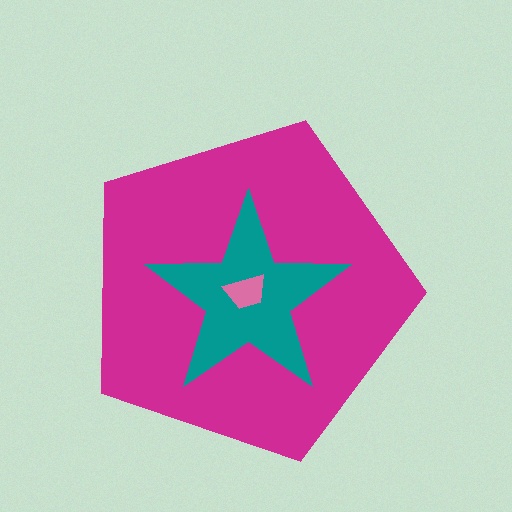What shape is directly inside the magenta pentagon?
The teal star.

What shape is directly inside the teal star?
The pink trapezoid.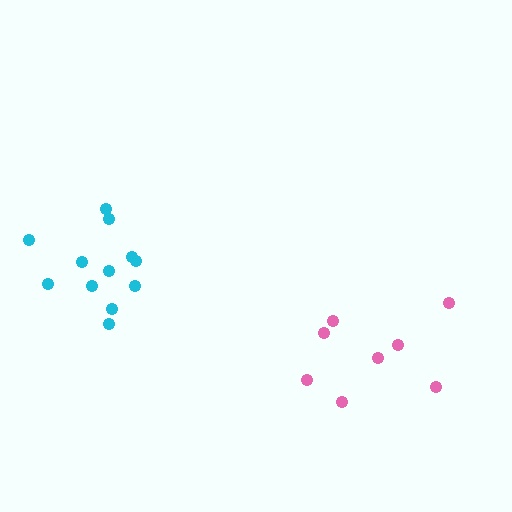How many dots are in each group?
Group 1: 12 dots, Group 2: 8 dots (20 total).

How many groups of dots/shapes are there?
There are 2 groups.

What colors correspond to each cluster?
The clusters are colored: cyan, pink.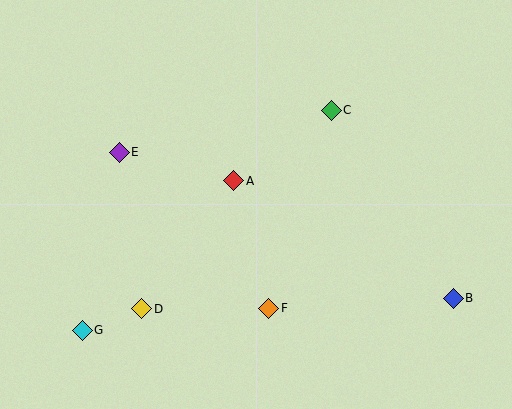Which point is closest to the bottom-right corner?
Point B is closest to the bottom-right corner.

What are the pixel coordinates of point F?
Point F is at (269, 308).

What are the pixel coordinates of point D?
Point D is at (142, 309).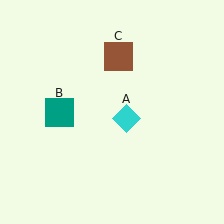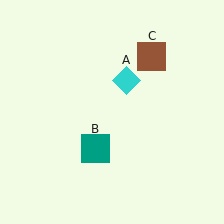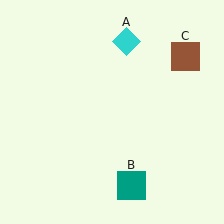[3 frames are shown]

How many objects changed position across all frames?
3 objects changed position: cyan diamond (object A), teal square (object B), brown square (object C).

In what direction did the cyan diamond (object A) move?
The cyan diamond (object A) moved up.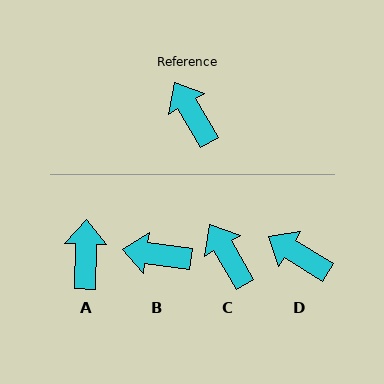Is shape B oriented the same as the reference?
No, it is off by about 52 degrees.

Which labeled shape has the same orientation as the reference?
C.